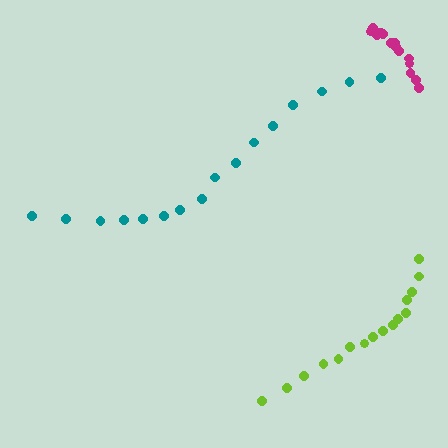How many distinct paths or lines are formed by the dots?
There are 3 distinct paths.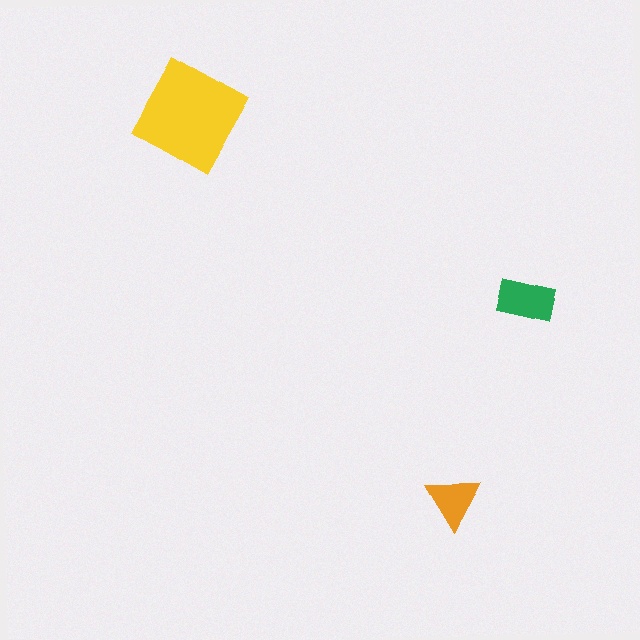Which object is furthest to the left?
The yellow diamond is leftmost.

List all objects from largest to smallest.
The yellow diamond, the green rectangle, the orange triangle.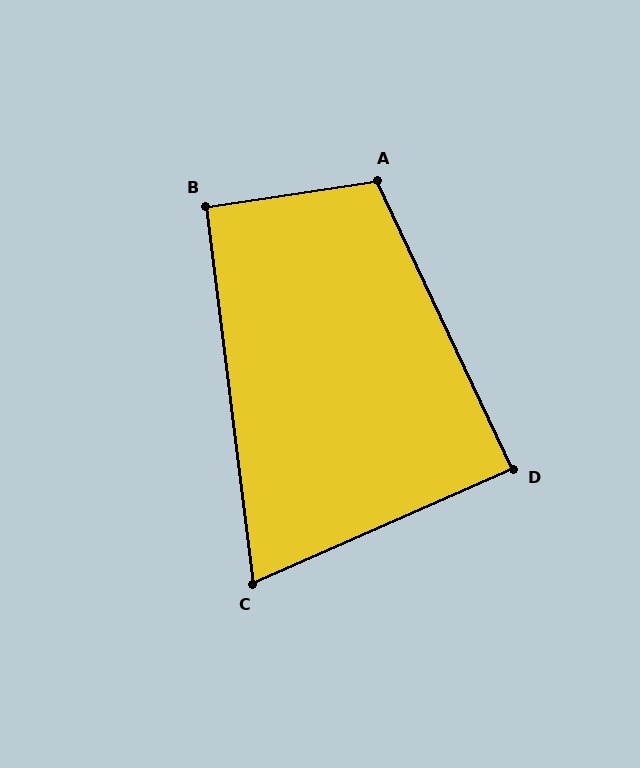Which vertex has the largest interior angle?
A, at approximately 107 degrees.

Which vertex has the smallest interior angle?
C, at approximately 73 degrees.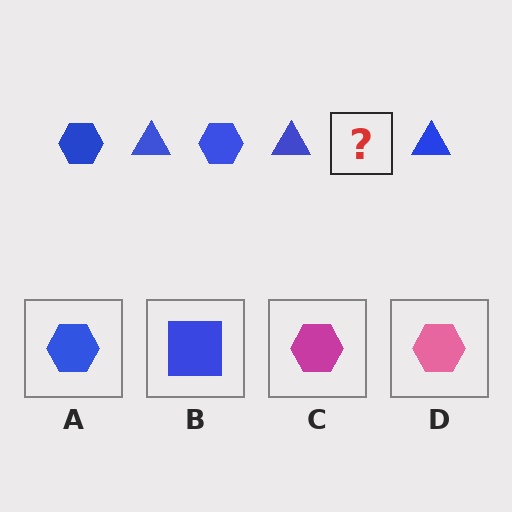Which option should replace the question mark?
Option A.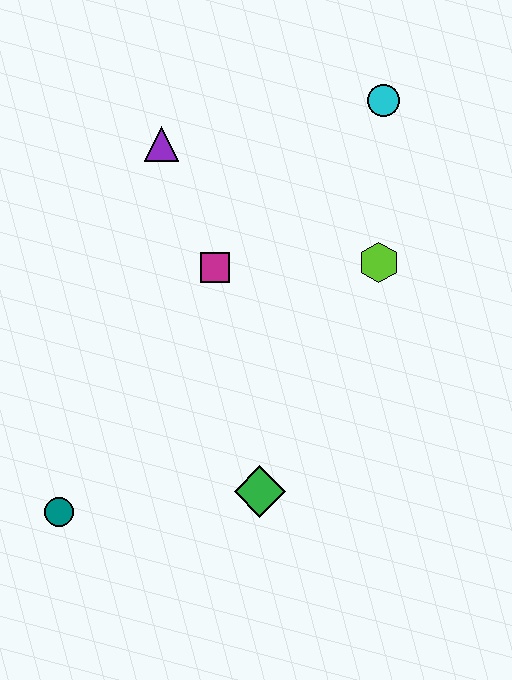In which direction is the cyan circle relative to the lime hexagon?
The cyan circle is above the lime hexagon.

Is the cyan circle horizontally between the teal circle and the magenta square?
No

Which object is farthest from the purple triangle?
The teal circle is farthest from the purple triangle.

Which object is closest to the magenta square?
The purple triangle is closest to the magenta square.